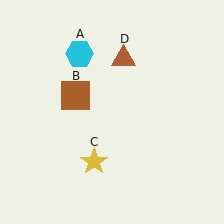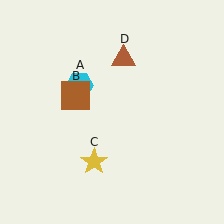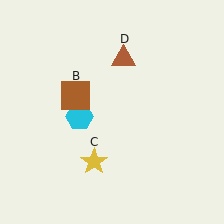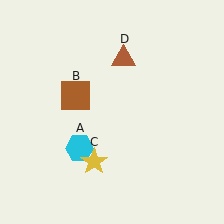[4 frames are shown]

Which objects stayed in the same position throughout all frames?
Brown square (object B) and yellow star (object C) and brown triangle (object D) remained stationary.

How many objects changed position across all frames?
1 object changed position: cyan hexagon (object A).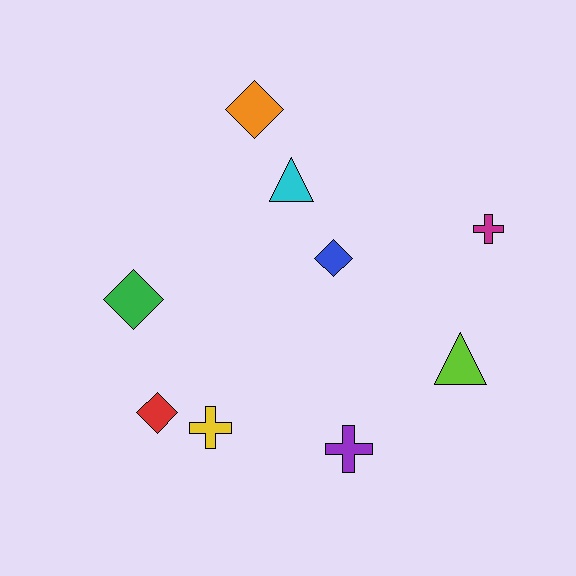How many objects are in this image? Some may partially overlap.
There are 9 objects.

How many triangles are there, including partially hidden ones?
There are 2 triangles.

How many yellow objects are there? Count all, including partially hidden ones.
There is 1 yellow object.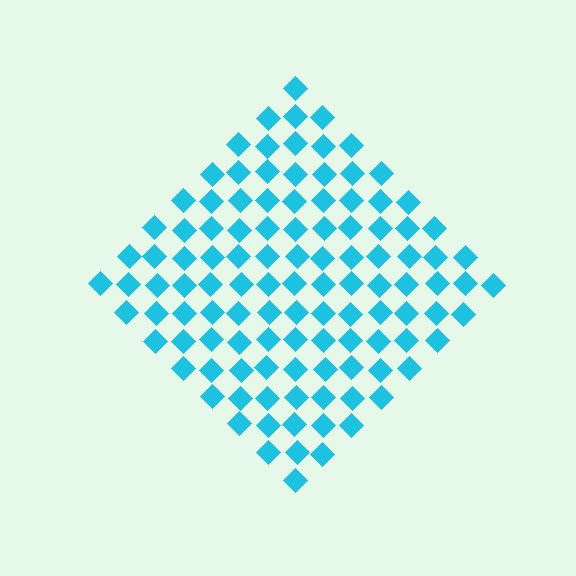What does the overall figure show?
The overall figure shows a diamond.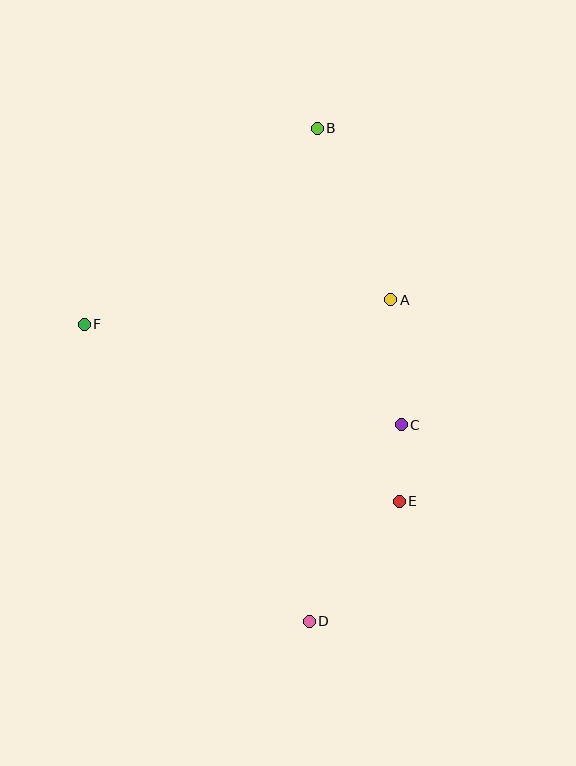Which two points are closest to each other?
Points C and E are closest to each other.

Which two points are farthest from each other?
Points B and D are farthest from each other.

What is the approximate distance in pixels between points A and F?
The distance between A and F is approximately 307 pixels.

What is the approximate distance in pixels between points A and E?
The distance between A and E is approximately 202 pixels.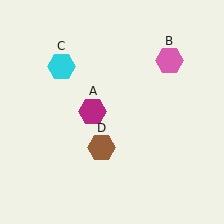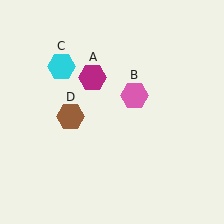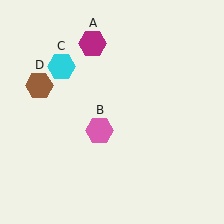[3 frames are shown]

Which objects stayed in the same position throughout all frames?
Cyan hexagon (object C) remained stationary.